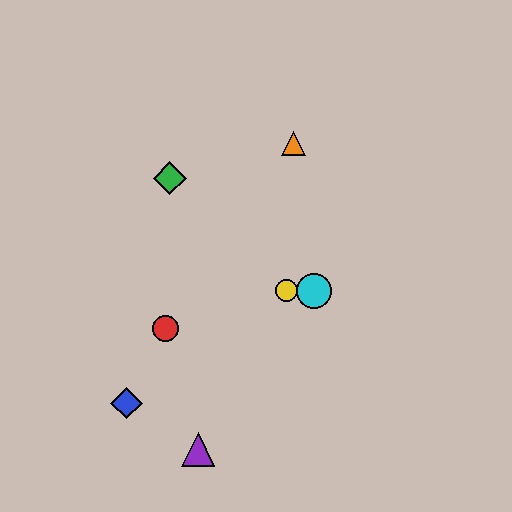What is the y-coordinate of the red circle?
The red circle is at y≈328.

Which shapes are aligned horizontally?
The yellow circle, the cyan circle are aligned horizontally.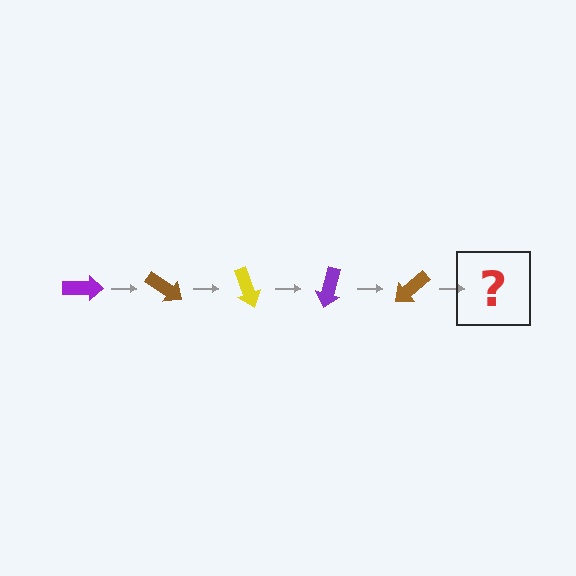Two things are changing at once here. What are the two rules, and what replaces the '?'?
The two rules are that it rotates 35 degrees each step and the color cycles through purple, brown, and yellow. The '?' should be a yellow arrow, rotated 175 degrees from the start.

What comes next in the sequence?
The next element should be a yellow arrow, rotated 175 degrees from the start.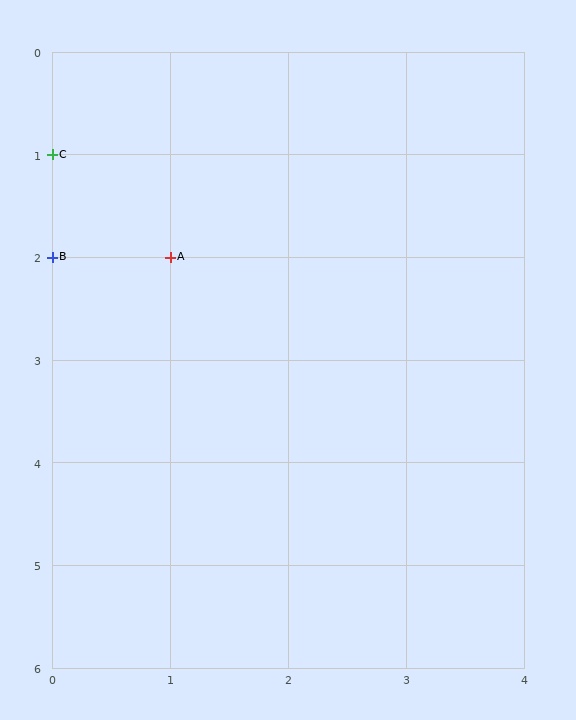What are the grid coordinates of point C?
Point C is at grid coordinates (0, 1).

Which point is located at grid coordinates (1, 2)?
Point A is at (1, 2).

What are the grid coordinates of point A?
Point A is at grid coordinates (1, 2).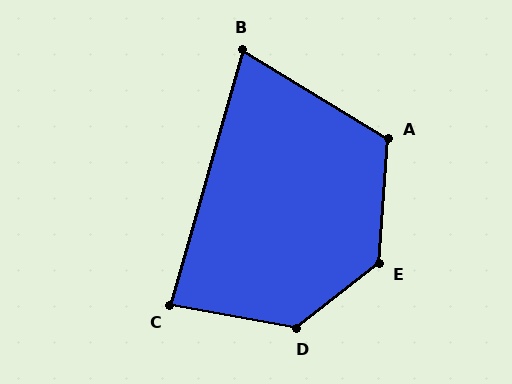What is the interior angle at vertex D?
Approximately 131 degrees (obtuse).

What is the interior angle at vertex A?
Approximately 117 degrees (obtuse).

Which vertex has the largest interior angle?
E, at approximately 132 degrees.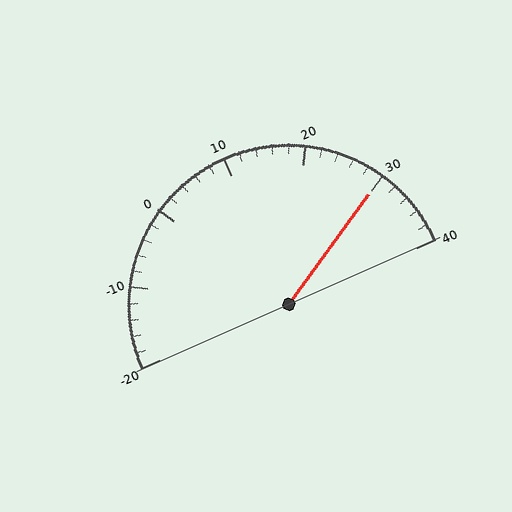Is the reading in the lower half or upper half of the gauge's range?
The reading is in the upper half of the range (-20 to 40).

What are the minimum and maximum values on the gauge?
The gauge ranges from -20 to 40.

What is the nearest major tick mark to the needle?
The nearest major tick mark is 30.